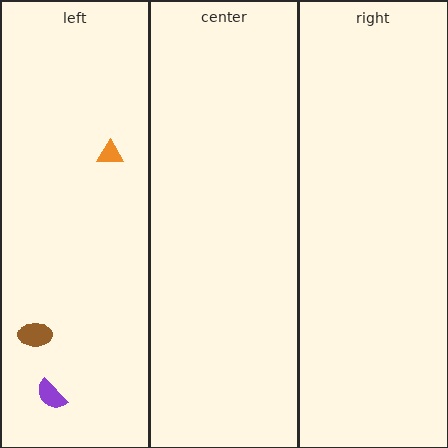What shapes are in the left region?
The purple semicircle, the brown ellipse, the orange triangle.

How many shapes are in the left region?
3.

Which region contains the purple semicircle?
The left region.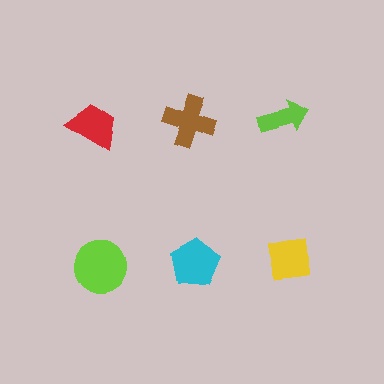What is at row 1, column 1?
A red trapezoid.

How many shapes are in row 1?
3 shapes.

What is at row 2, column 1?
A lime circle.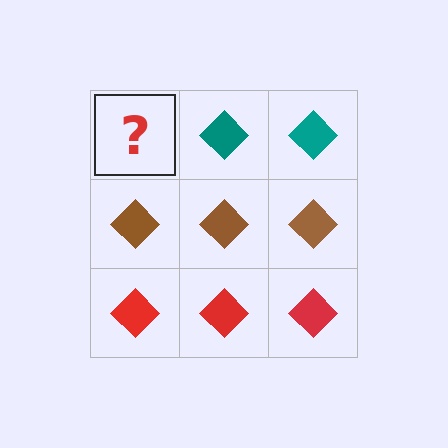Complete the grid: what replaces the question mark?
The question mark should be replaced with a teal diamond.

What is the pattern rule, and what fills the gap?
The rule is that each row has a consistent color. The gap should be filled with a teal diamond.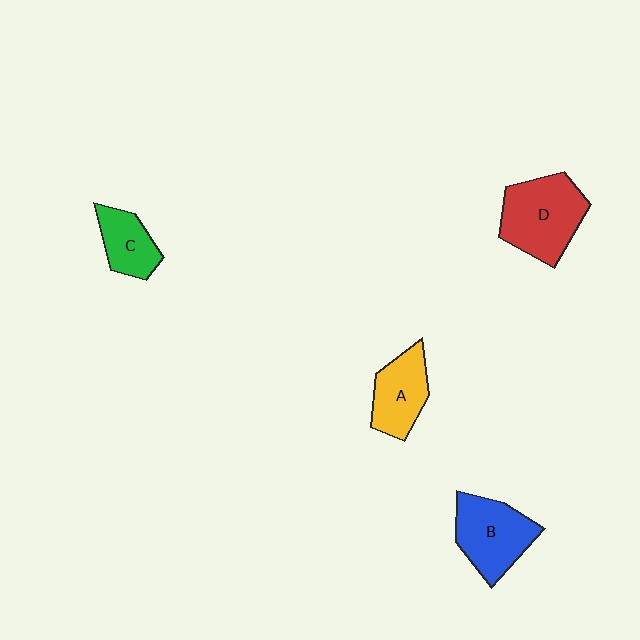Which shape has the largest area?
Shape D (red).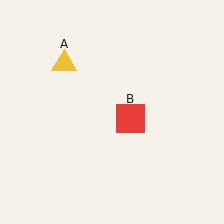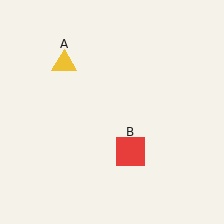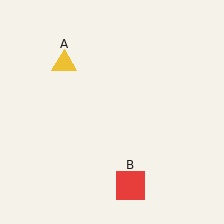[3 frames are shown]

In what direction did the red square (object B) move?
The red square (object B) moved down.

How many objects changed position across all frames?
1 object changed position: red square (object B).